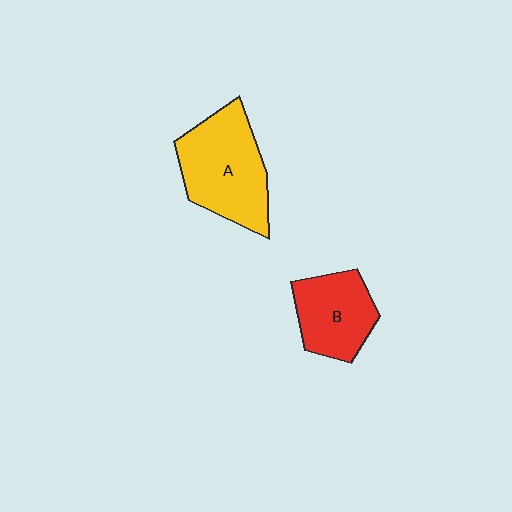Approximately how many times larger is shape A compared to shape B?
Approximately 1.4 times.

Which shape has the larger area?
Shape A (yellow).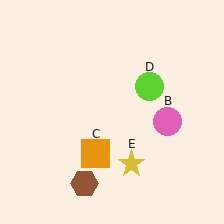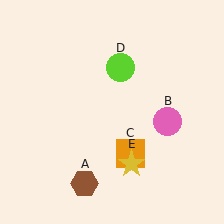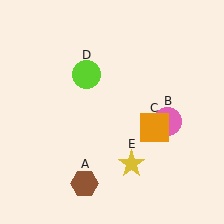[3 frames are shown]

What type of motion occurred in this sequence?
The orange square (object C), lime circle (object D) rotated counterclockwise around the center of the scene.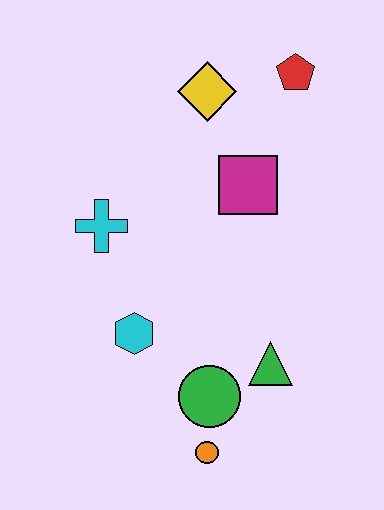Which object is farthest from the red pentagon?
The orange circle is farthest from the red pentagon.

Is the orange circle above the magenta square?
No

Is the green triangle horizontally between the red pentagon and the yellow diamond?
Yes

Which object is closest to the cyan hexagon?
The green circle is closest to the cyan hexagon.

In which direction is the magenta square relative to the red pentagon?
The magenta square is below the red pentagon.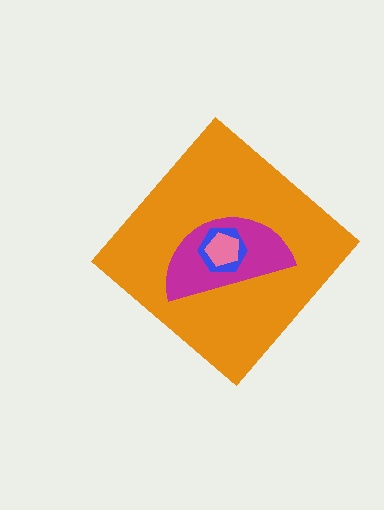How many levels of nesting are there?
4.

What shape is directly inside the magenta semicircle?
The blue hexagon.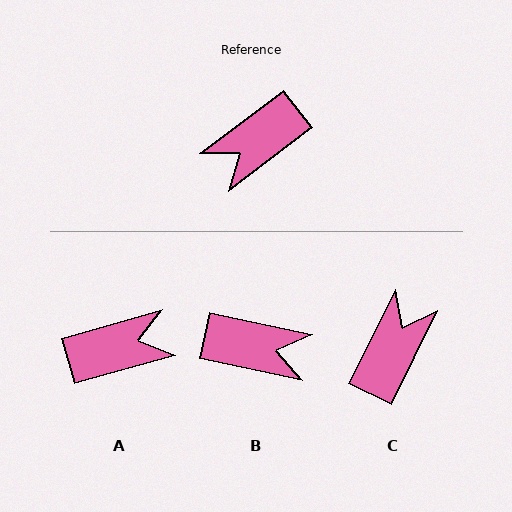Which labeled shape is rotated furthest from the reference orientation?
A, about 159 degrees away.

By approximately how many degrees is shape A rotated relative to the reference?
Approximately 159 degrees counter-clockwise.